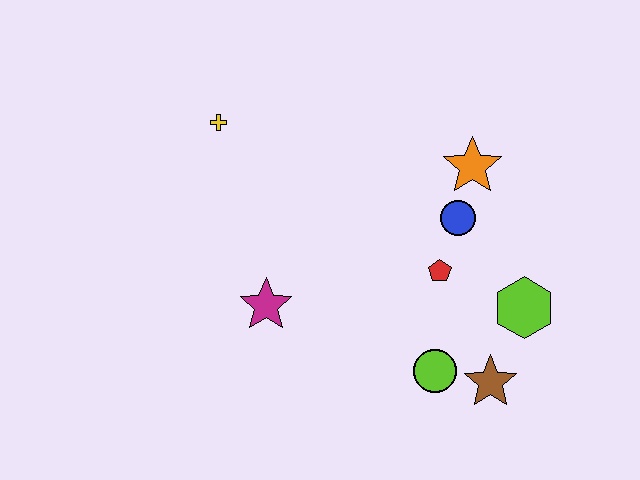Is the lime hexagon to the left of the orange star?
No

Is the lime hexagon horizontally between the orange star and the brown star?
No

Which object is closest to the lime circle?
The brown star is closest to the lime circle.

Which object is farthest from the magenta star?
The lime hexagon is farthest from the magenta star.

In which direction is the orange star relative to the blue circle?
The orange star is above the blue circle.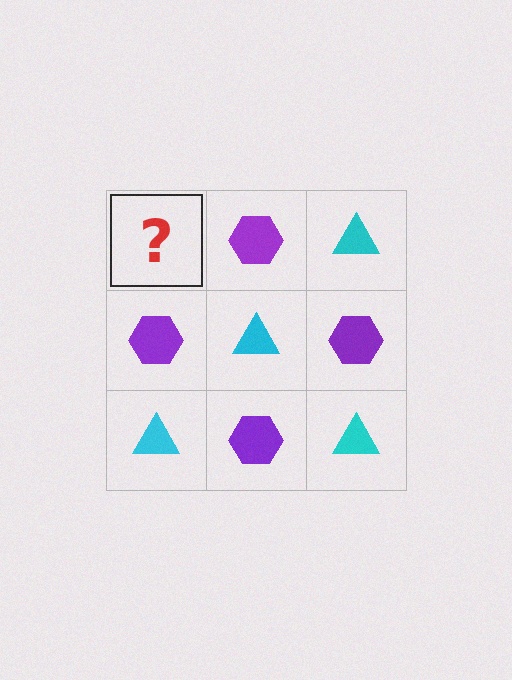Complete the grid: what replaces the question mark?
The question mark should be replaced with a cyan triangle.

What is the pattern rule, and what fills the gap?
The rule is that it alternates cyan triangle and purple hexagon in a checkerboard pattern. The gap should be filled with a cyan triangle.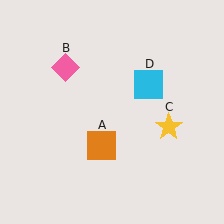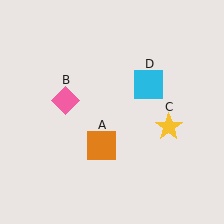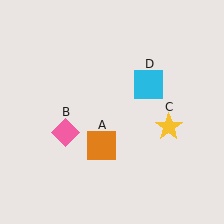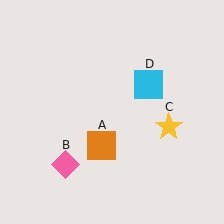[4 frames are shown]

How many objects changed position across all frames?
1 object changed position: pink diamond (object B).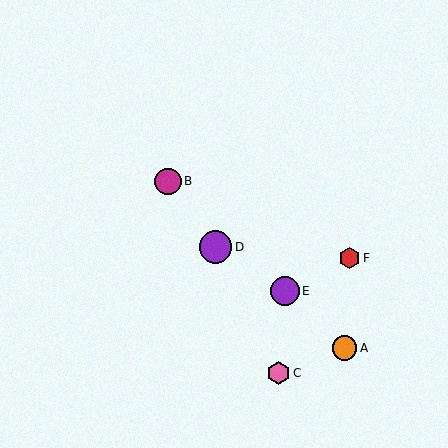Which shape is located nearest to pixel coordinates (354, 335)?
The orange circle (labeled A) at (345, 348) is nearest to that location.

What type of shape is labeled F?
Shape F is a red hexagon.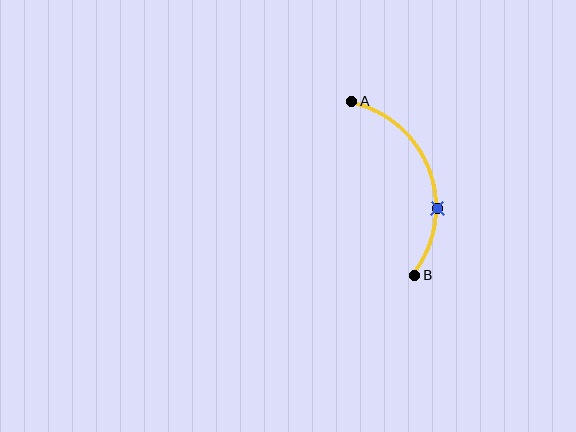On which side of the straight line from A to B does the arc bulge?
The arc bulges to the right of the straight line connecting A and B.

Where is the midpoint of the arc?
The arc midpoint is the point on the curve farthest from the straight line joining A and B. It sits to the right of that line.